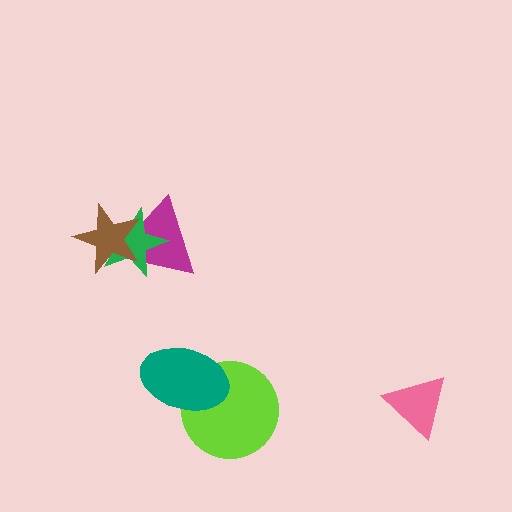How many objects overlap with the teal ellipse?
1 object overlaps with the teal ellipse.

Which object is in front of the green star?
The brown star is in front of the green star.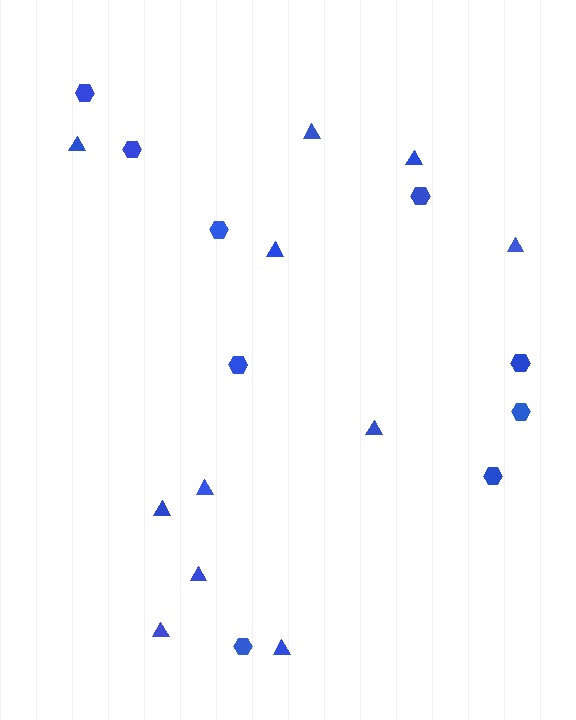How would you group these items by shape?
There are 2 groups: one group of hexagons (9) and one group of triangles (11).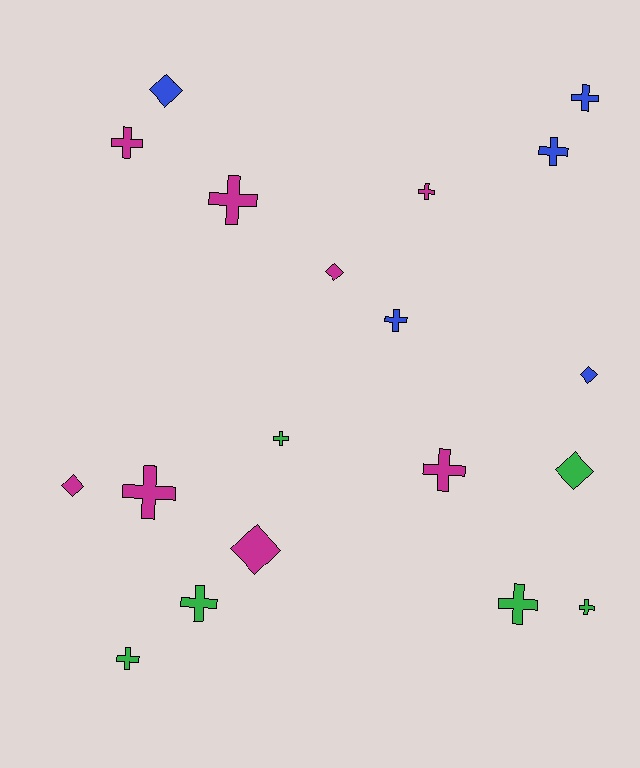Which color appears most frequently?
Magenta, with 8 objects.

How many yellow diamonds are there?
There are no yellow diamonds.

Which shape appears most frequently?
Cross, with 13 objects.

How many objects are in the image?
There are 19 objects.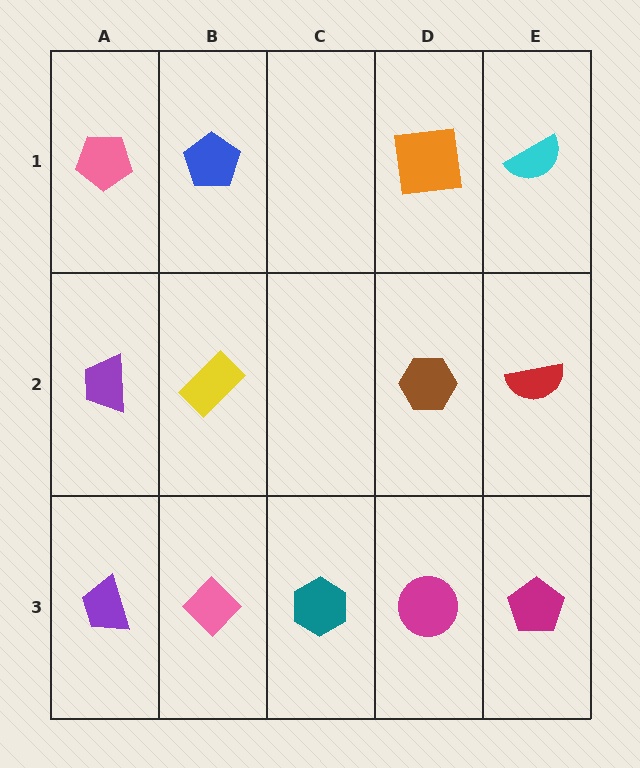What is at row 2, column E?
A red semicircle.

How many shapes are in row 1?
4 shapes.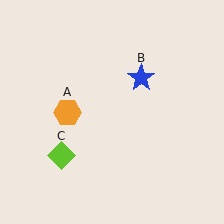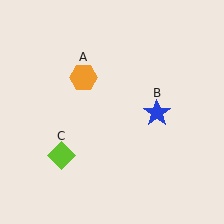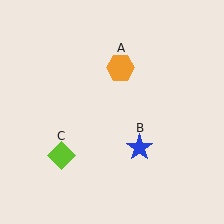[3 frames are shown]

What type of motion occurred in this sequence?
The orange hexagon (object A), blue star (object B) rotated clockwise around the center of the scene.